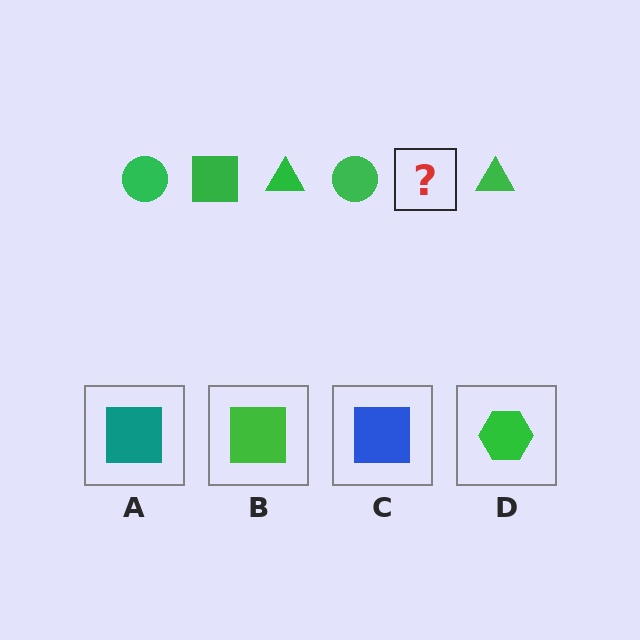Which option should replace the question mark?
Option B.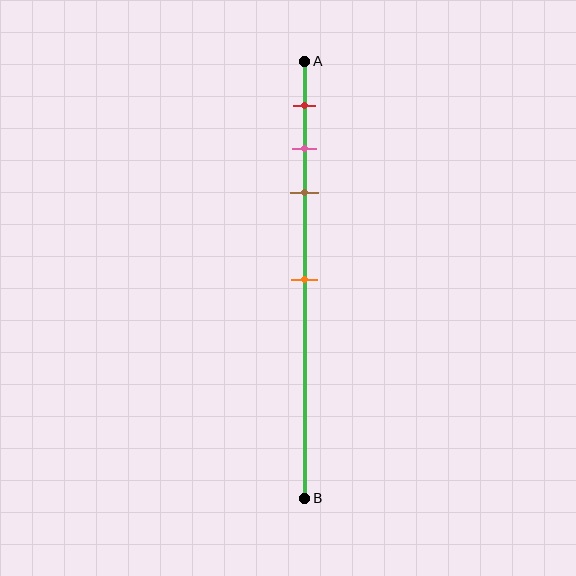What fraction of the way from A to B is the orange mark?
The orange mark is approximately 50% (0.5) of the way from A to B.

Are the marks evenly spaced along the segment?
No, the marks are not evenly spaced.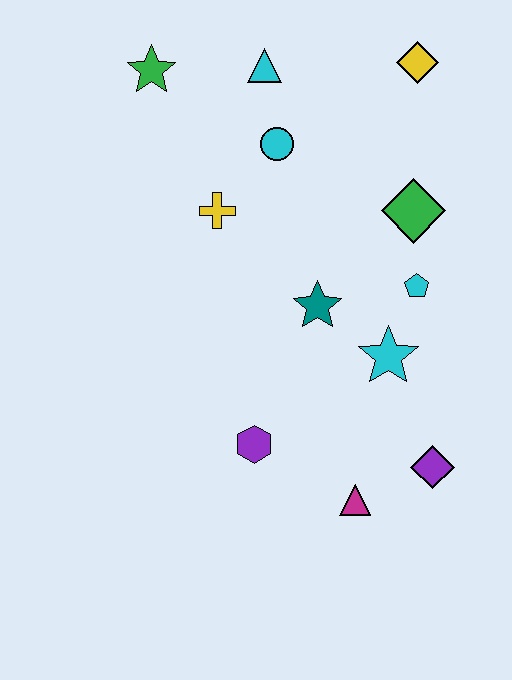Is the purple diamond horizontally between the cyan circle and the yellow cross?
No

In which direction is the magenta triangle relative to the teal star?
The magenta triangle is below the teal star.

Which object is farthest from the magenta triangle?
The green star is farthest from the magenta triangle.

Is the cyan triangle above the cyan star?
Yes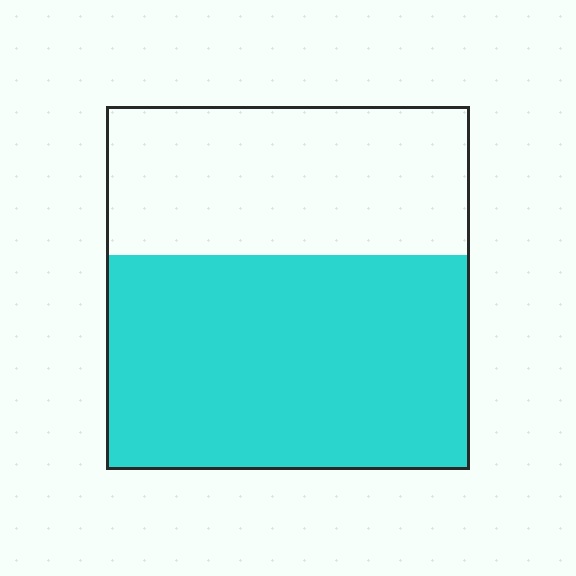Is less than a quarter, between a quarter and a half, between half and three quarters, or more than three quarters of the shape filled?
Between half and three quarters.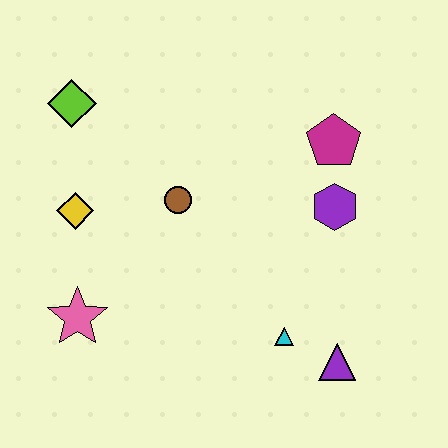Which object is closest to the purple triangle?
The cyan triangle is closest to the purple triangle.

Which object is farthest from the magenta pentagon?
The pink star is farthest from the magenta pentagon.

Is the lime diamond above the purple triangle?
Yes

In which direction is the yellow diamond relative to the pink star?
The yellow diamond is above the pink star.